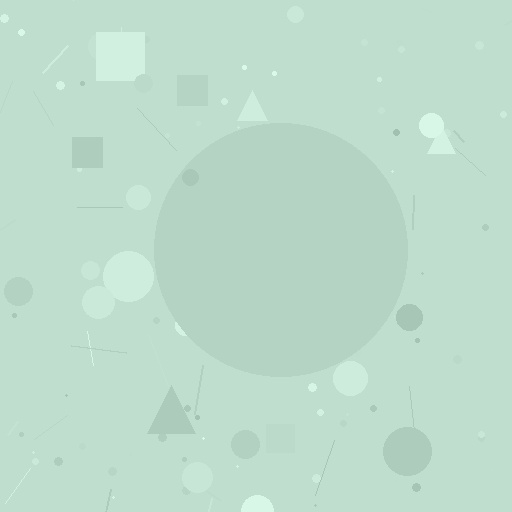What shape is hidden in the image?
A circle is hidden in the image.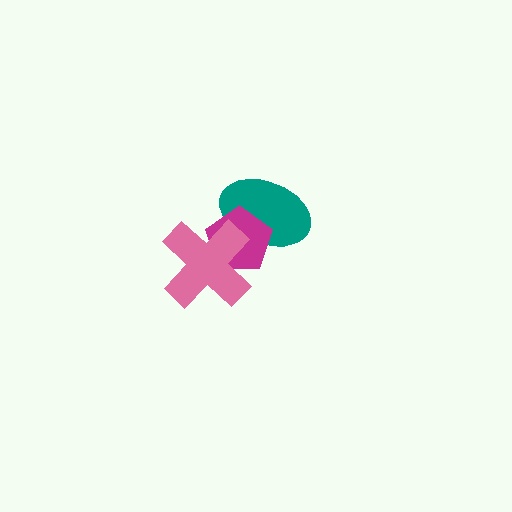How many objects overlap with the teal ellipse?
2 objects overlap with the teal ellipse.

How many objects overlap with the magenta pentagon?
2 objects overlap with the magenta pentagon.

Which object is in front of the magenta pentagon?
The pink cross is in front of the magenta pentagon.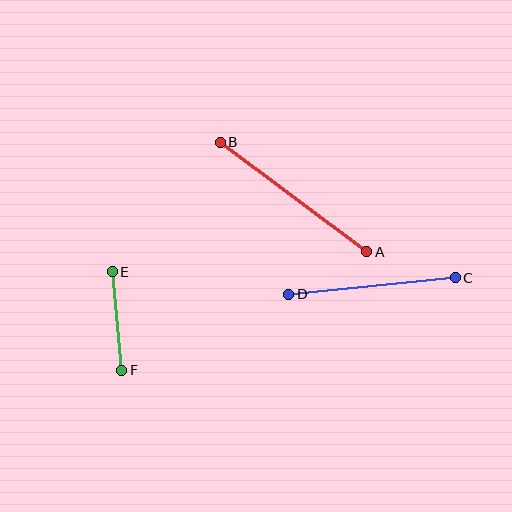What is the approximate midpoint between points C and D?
The midpoint is at approximately (372, 286) pixels.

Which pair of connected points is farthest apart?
Points A and B are farthest apart.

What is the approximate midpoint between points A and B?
The midpoint is at approximately (293, 197) pixels.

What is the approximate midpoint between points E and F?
The midpoint is at approximately (117, 321) pixels.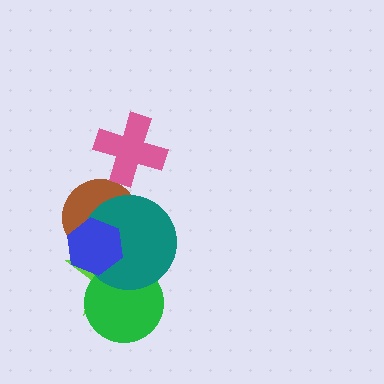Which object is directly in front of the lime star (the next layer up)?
The green circle is directly in front of the lime star.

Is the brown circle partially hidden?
Yes, it is partially covered by another shape.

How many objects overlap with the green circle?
2 objects overlap with the green circle.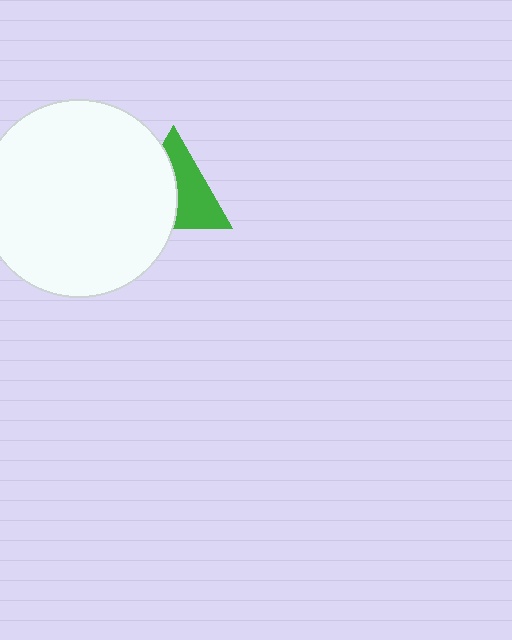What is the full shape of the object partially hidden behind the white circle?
The partially hidden object is a green triangle.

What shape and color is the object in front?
The object in front is a white circle.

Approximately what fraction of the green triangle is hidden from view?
Roughly 49% of the green triangle is hidden behind the white circle.